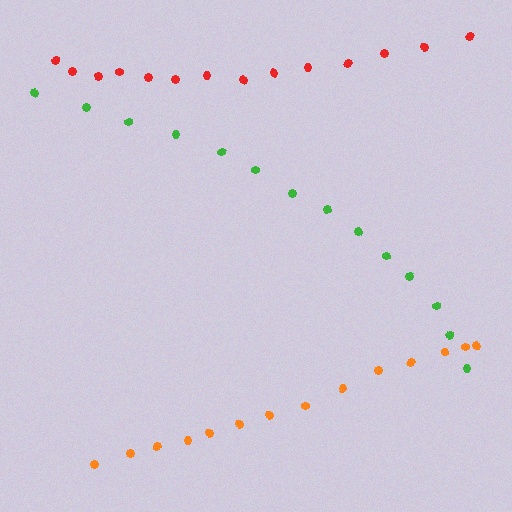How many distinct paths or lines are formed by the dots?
There are 3 distinct paths.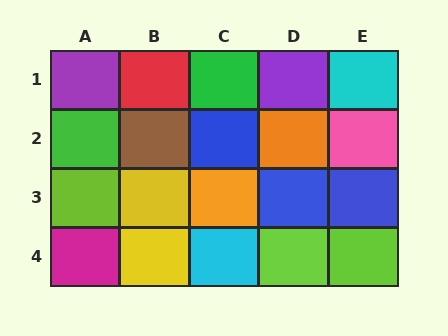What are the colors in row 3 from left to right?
Lime, yellow, orange, blue, blue.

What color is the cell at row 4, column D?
Lime.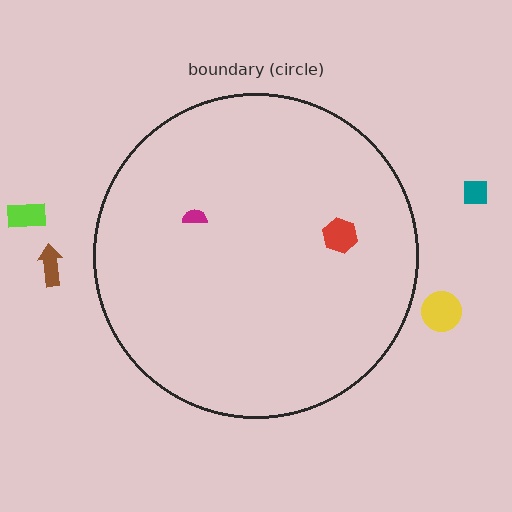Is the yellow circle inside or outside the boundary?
Outside.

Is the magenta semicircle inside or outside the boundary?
Inside.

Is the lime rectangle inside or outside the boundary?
Outside.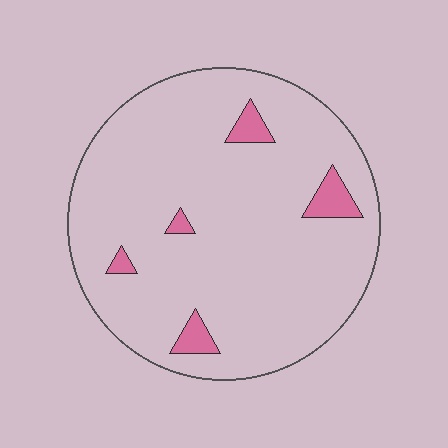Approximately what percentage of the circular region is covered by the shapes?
Approximately 5%.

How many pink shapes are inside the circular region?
5.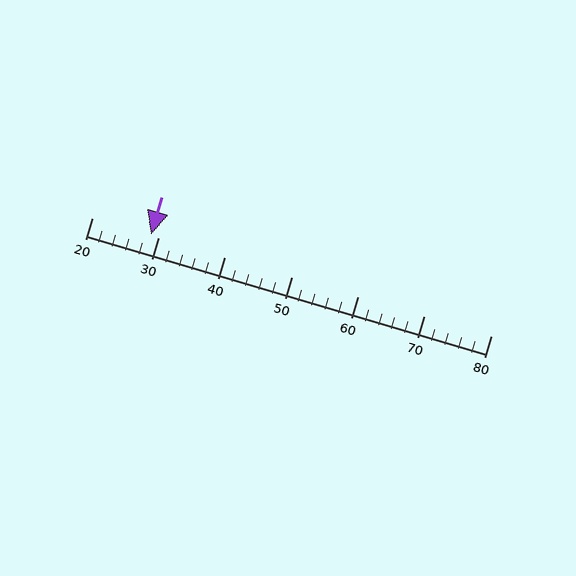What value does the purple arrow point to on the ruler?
The purple arrow points to approximately 29.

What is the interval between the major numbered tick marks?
The major tick marks are spaced 10 units apart.